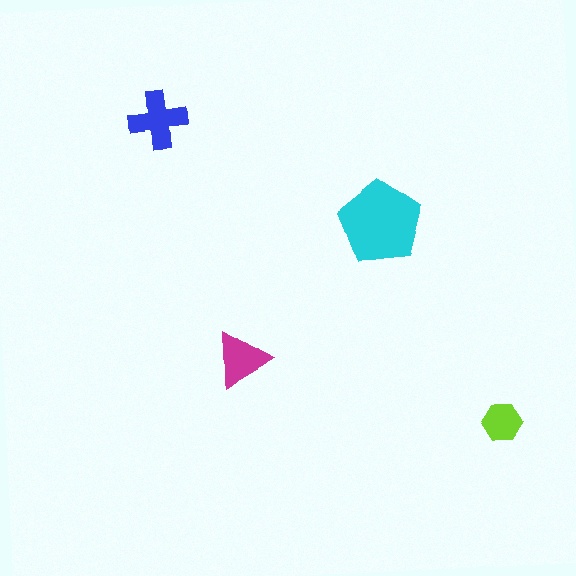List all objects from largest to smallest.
The cyan pentagon, the blue cross, the magenta triangle, the lime hexagon.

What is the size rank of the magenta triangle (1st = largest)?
3rd.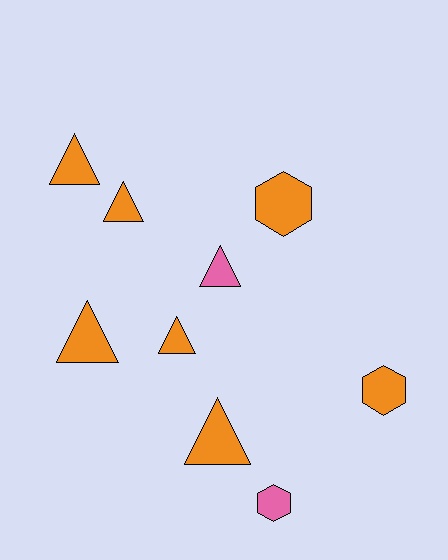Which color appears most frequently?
Orange, with 7 objects.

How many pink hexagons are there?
There is 1 pink hexagon.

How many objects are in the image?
There are 9 objects.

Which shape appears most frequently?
Triangle, with 6 objects.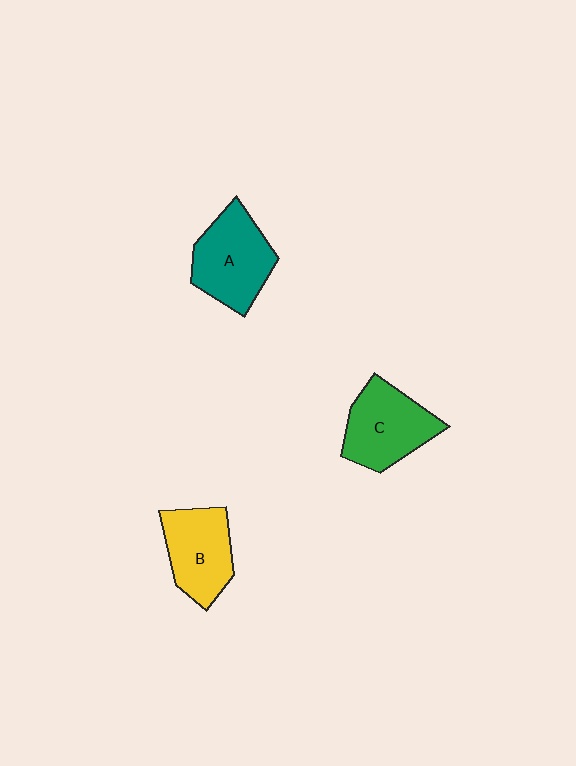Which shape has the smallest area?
Shape B (yellow).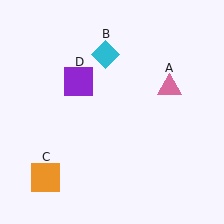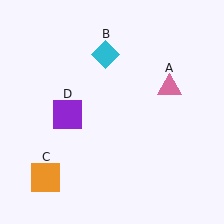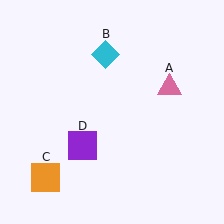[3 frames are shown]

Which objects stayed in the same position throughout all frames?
Pink triangle (object A) and cyan diamond (object B) and orange square (object C) remained stationary.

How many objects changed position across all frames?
1 object changed position: purple square (object D).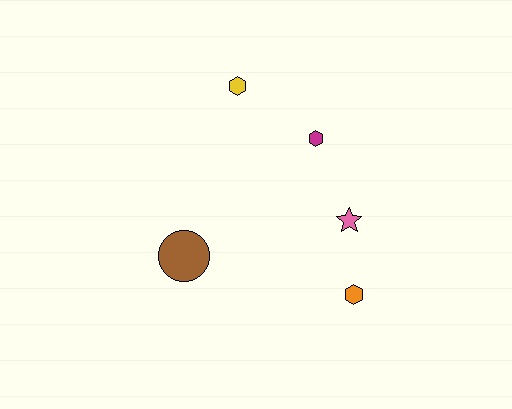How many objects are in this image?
There are 5 objects.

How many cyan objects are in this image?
There are no cyan objects.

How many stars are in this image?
There is 1 star.